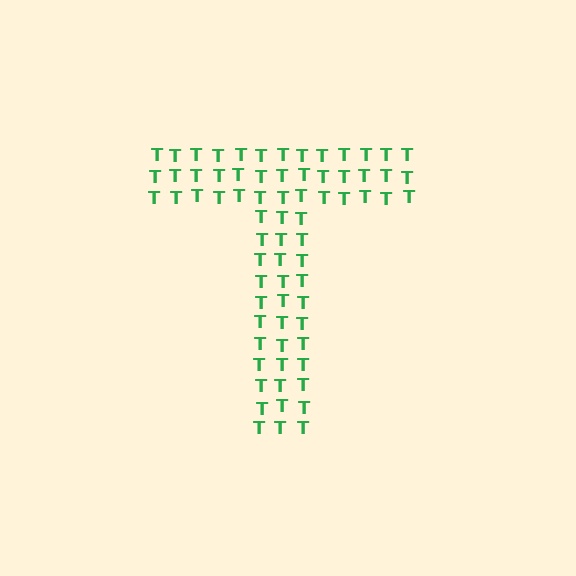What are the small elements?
The small elements are letter T's.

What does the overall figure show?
The overall figure shows the letter T.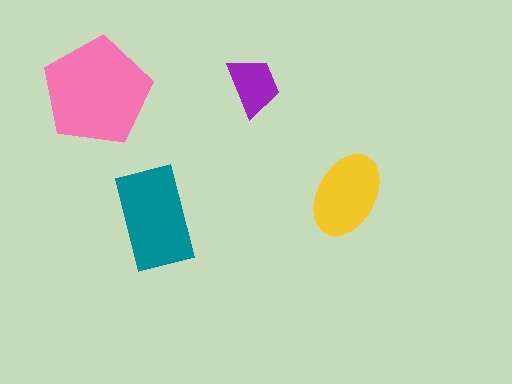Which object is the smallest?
The purple trapezoid.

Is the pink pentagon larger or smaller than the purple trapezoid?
Larger.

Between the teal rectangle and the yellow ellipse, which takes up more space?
The teal rectangle.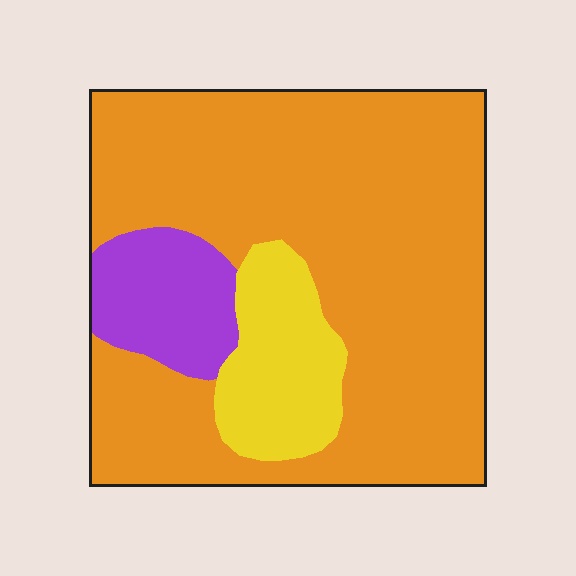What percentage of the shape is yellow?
Yellow takes up about one eighth (1/8) of the shape.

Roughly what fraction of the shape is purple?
Purple covers 11% of the shape.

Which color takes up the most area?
Orange, at roughly 75%.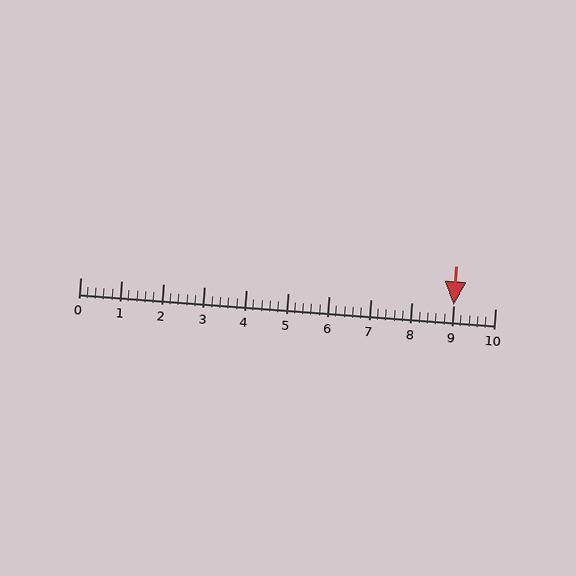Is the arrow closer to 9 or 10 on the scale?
The arrow is closer to 9.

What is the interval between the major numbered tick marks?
The major tick marks are spaced 1 units apart.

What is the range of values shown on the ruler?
The ruler shows values from 0 to 10.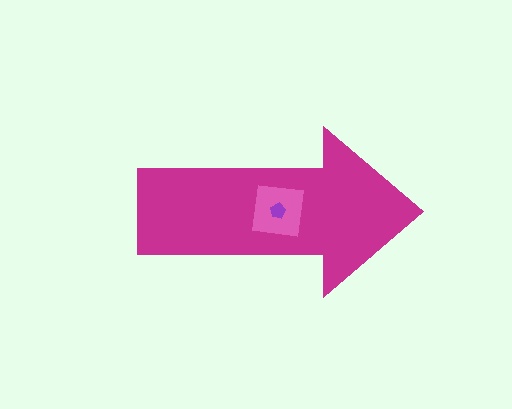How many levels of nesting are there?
3.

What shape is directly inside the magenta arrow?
The pink square.